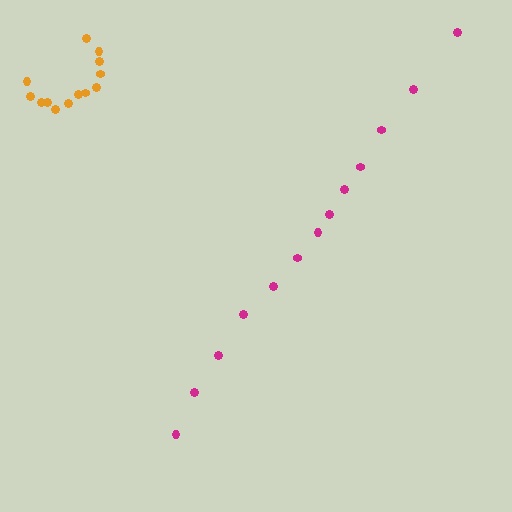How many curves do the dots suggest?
There are 2 distinct paths.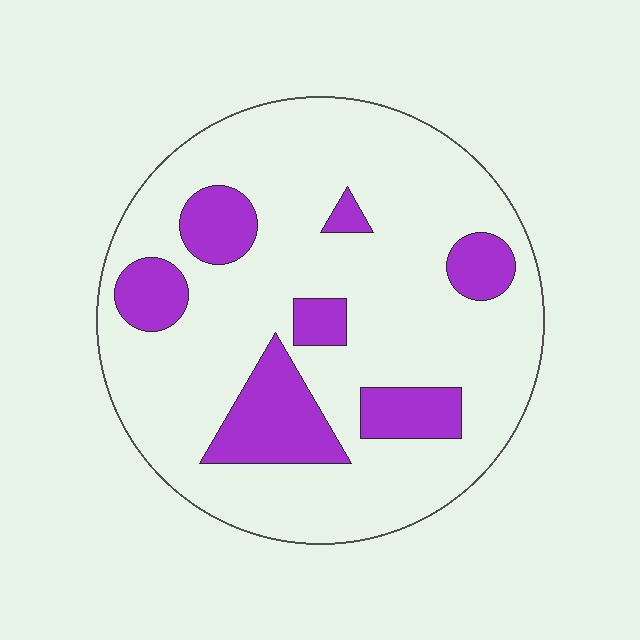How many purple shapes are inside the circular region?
7.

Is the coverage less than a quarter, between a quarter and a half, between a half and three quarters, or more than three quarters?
Less than a quarter.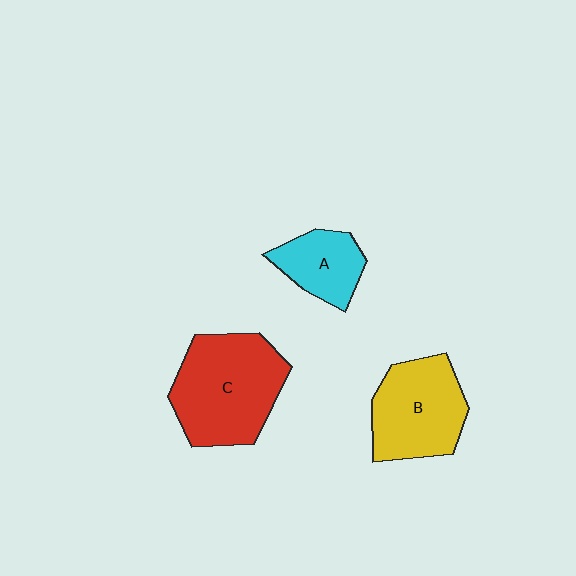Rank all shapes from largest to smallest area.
From largest to smallest: C (red), B (yellow), A (cyan).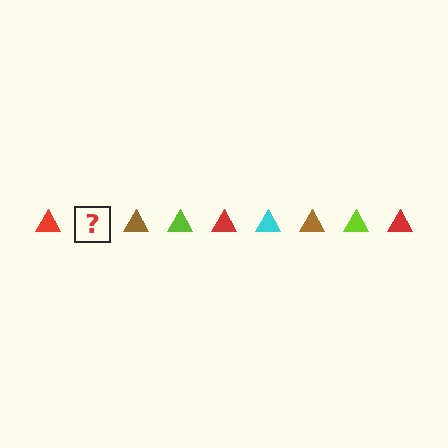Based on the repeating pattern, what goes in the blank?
The blank should be a cyan triangle.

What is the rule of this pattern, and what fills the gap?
The rule is that the pattern cycles through red, cyan, brown, lime triangles. The gap should be filled with a cyan triangle.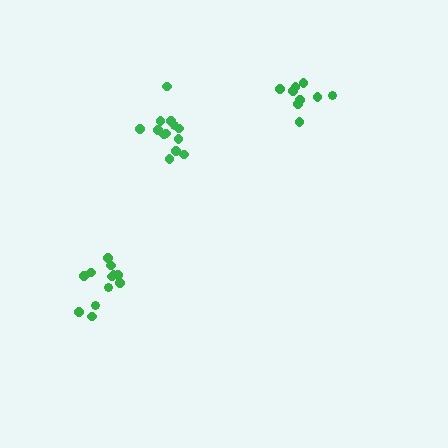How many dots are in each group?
Group 1: 13 dots, Group 2: 12 dots, Group 3: 9 dots (34 total).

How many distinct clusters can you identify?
There are 3 distinct clusters.